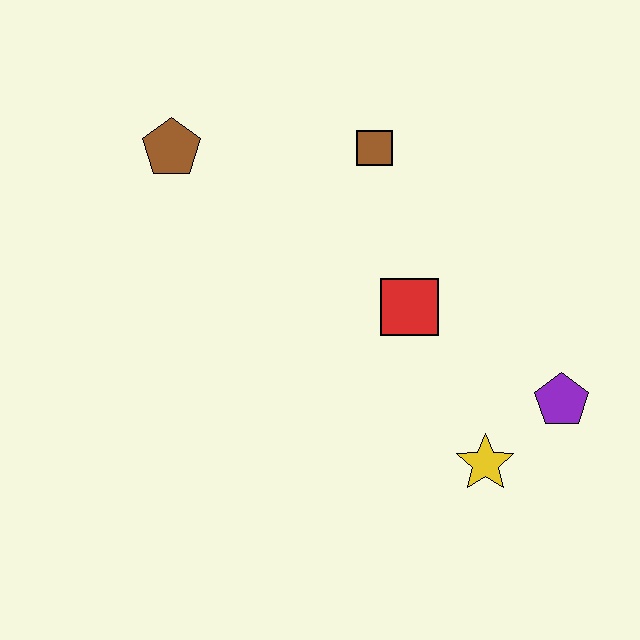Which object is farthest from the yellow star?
The brown pentagon is farthest from the yellow star.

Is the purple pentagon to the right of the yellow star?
Yes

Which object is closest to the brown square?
The red square is closest to the brown square.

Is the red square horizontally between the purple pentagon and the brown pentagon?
Yes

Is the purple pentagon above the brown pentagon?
No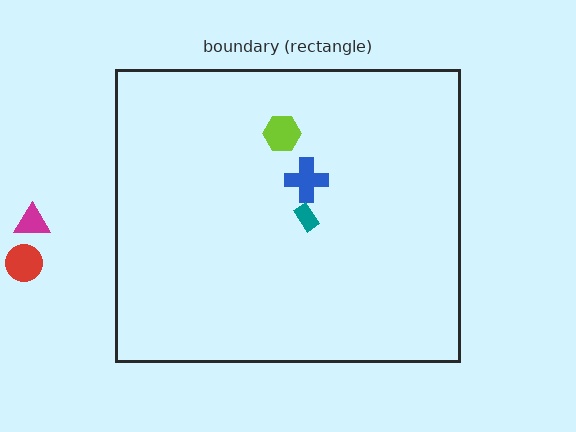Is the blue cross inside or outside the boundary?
Inside.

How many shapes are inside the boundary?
3 inside, 2 outside.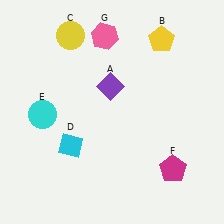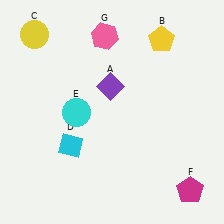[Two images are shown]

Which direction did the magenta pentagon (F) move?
The magenta pentagon (F) moved down.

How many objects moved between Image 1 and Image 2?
3 objects moved between the two images.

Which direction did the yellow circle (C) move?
The yellow circle (C) moved left.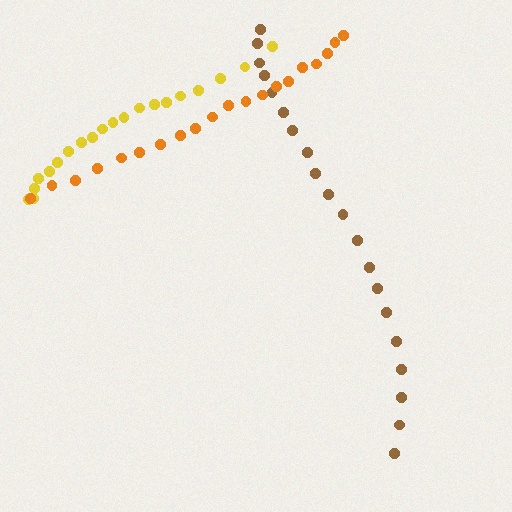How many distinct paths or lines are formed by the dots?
There are 3 distinct paths.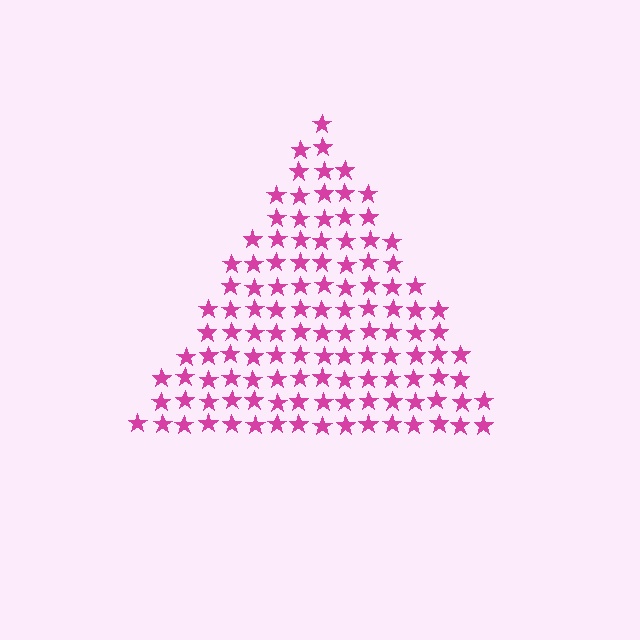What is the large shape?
The large shape is a triangle.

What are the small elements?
The small elements are stars.